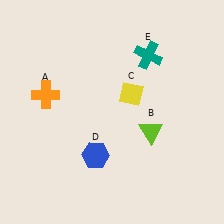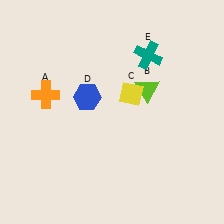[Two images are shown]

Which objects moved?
The objects that moved are: the lime triangle (B), the blue hexagon (D).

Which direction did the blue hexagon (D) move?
The blue hexagon (D) moved up.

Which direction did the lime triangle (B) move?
The lime triangle (B) moved up.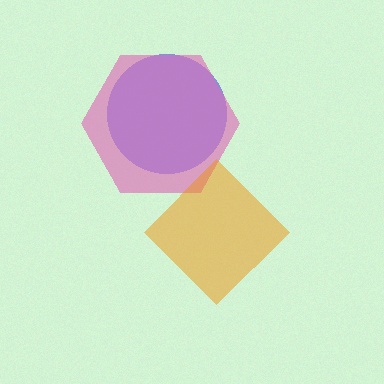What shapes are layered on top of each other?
The layered shapes are: a blue circle, a pink hexagon, an orange diamond.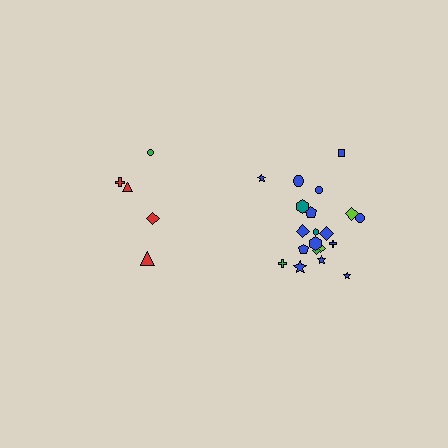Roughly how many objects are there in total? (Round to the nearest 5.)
Roughly 25 objects in total.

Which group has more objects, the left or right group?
The right group.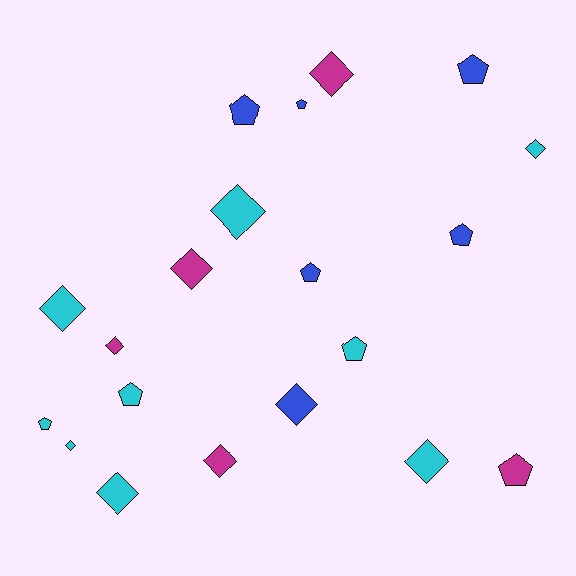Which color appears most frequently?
Cyan, with 9 objects.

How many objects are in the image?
There are 20 objects.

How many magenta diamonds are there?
There are 4 magenta diamonds.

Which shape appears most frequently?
Diamond, with 11 objects.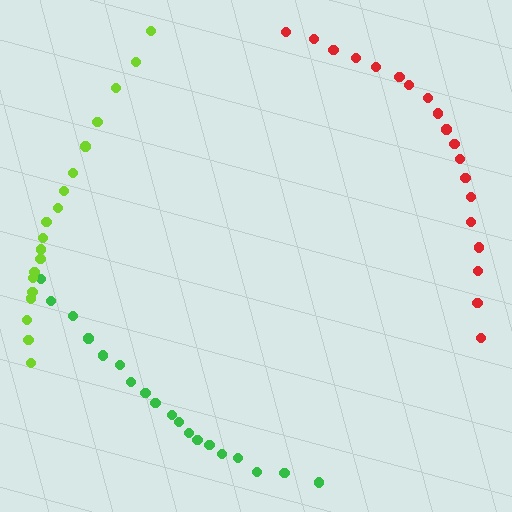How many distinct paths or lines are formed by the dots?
There are 3 distinct paths.